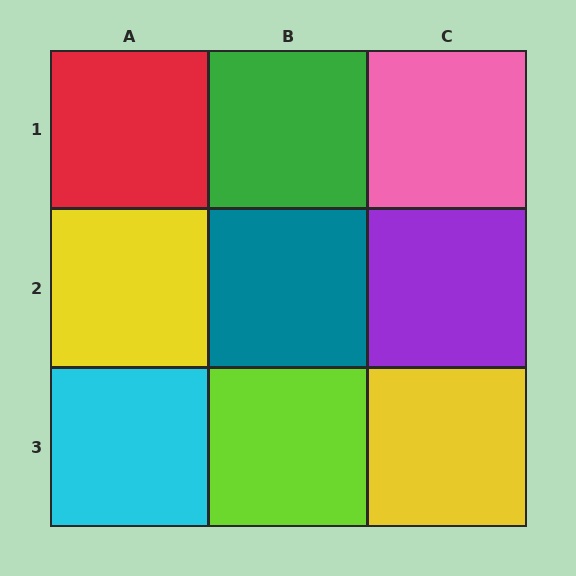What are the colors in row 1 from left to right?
Red, green, pink.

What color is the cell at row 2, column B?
Teal.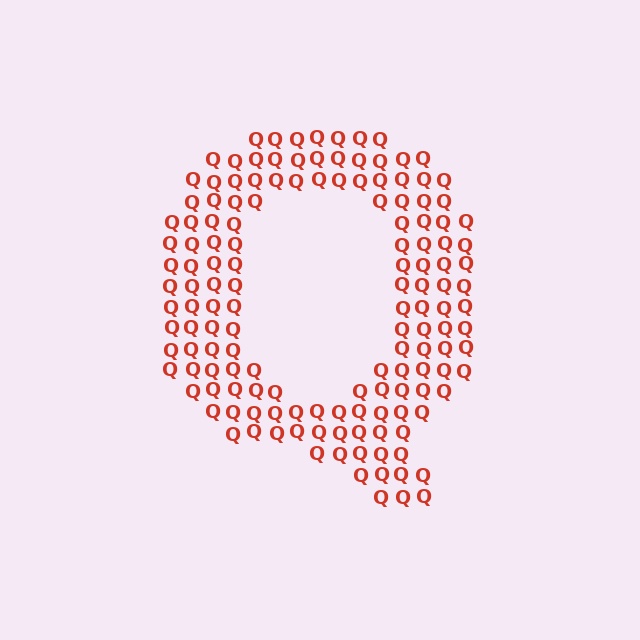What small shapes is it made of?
It is made of small letter Q's.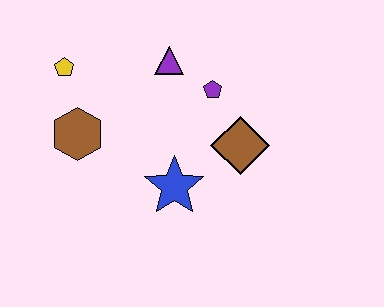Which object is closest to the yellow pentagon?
The brown hexagon is closest to the yellow pentagon.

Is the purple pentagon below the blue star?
No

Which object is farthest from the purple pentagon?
The yellow pentagon is farthest from the purple pentagon.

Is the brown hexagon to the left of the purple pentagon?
Yes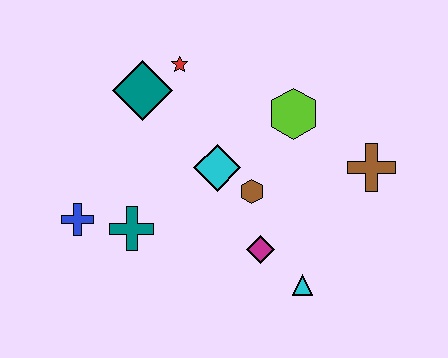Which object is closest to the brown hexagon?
The cyan diamond is closest to the brown hexagon.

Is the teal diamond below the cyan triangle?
No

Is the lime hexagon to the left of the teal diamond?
No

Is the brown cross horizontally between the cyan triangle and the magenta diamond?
No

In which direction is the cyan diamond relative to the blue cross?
The cyan diamond is to the right of the blue cross.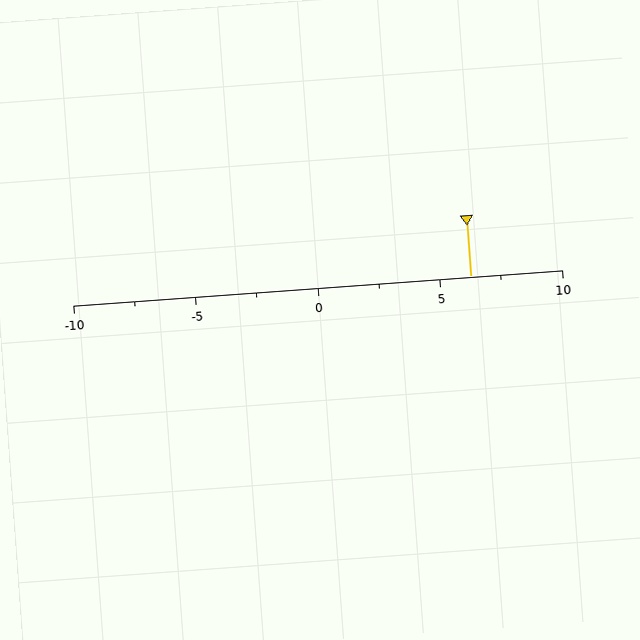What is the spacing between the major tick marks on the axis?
The major ticks are spaced 5 apart.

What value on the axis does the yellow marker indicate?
The marker indicates approximately 6.2.